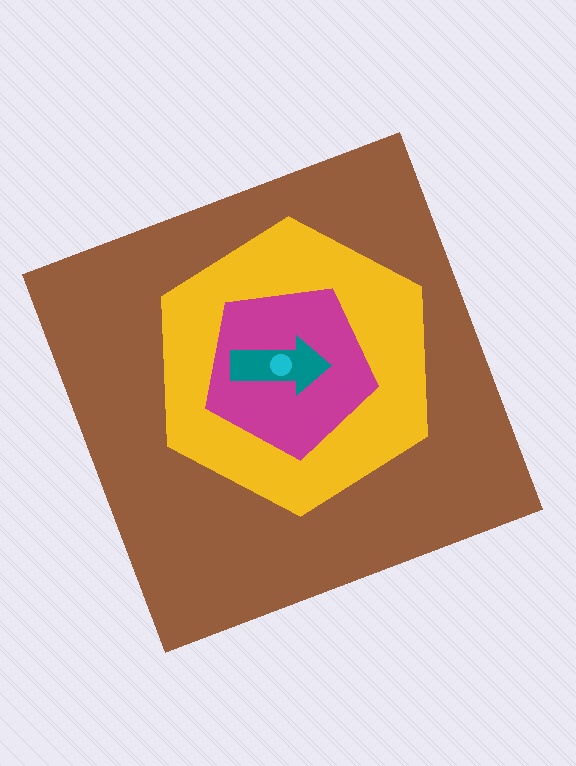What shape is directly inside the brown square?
The yellow hexagon.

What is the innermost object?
The cyan circle.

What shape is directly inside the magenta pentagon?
The teal arrow.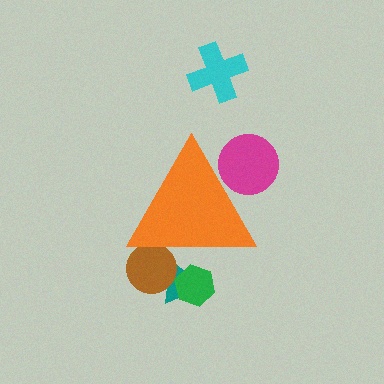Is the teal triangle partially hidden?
Yes, the teal triangle is partially hidden behind the orange triangle.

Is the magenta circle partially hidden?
Yes, the magenta circle is partially hidden behind the orange triangle.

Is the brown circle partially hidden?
Yes, the brown circle is partially hidden behind the orange triangle.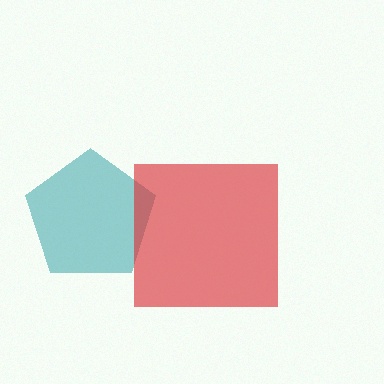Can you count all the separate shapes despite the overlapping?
Yes, there are 2 separate shapes.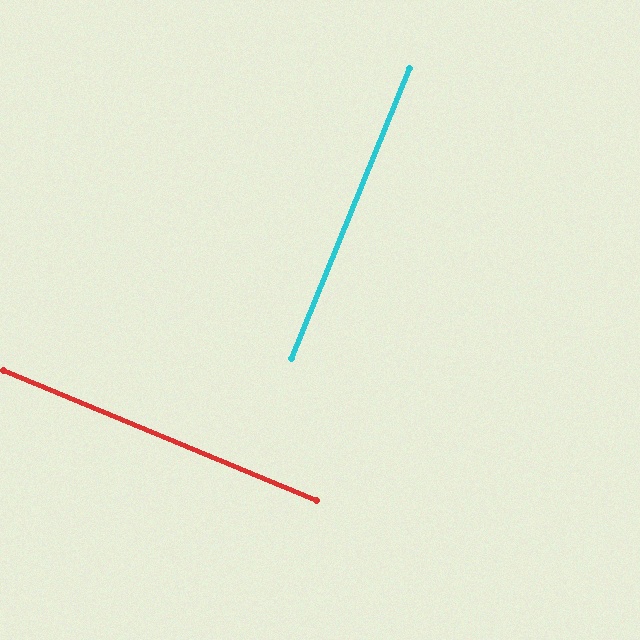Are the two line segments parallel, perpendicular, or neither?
Perpendicular — they meet at approximately 90°.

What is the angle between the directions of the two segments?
Approximately 90 degrees.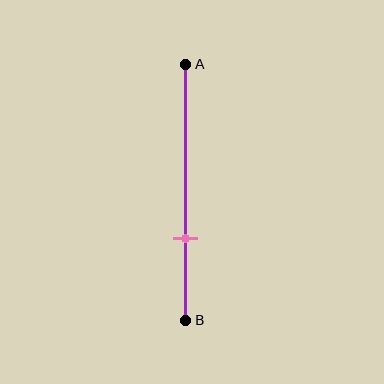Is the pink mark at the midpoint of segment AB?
No, the mark is at about 70% from A, not at the 50% midpoint.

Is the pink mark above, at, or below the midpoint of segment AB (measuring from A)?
The pink mark is below the midpoint of segment AB.